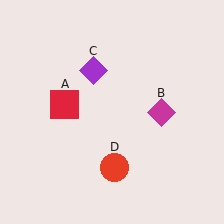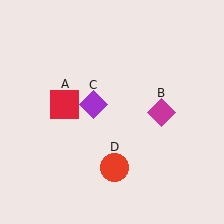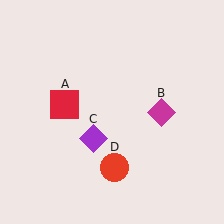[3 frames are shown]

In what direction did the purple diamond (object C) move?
The purple diamond (object C) moved down.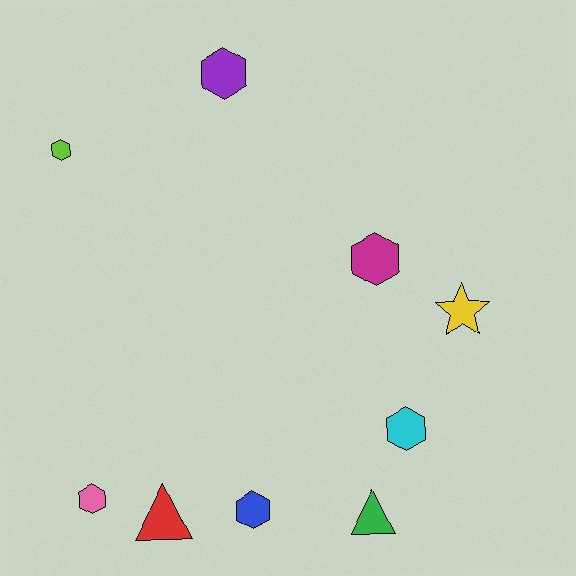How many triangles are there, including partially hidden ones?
There are 2 triangles.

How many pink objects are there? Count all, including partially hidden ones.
There is 1 pink object.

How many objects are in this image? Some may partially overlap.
There are 9 objects.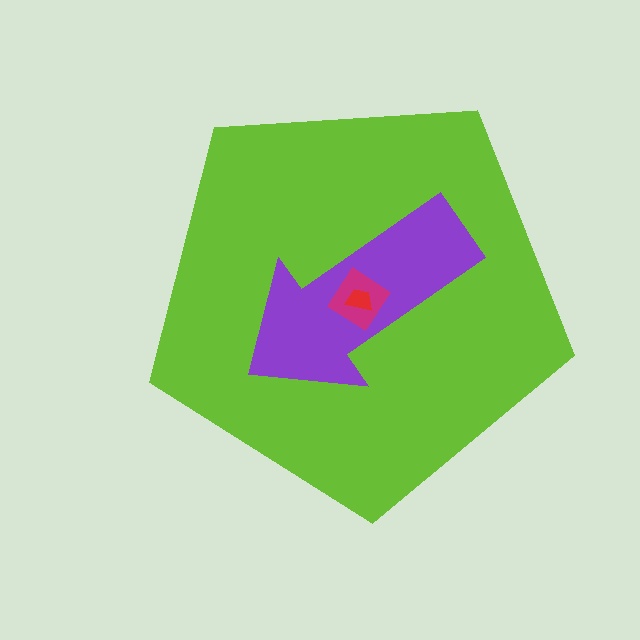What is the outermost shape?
The lime pentagon.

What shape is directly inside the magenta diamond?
The red trapezoid.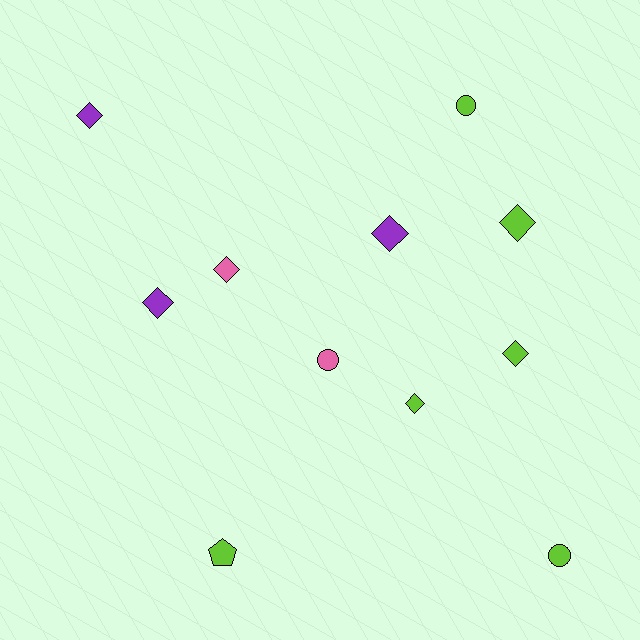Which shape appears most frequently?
Diamond, with 7 objects.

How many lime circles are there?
There are 2 lime circles.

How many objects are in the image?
There are 11 objects.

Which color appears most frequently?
Lime, with 6 objects.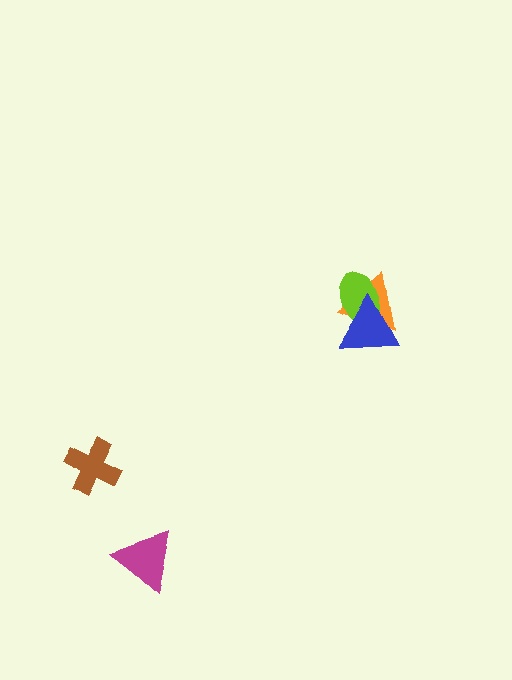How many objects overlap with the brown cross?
0 objects overlap with the brown cross.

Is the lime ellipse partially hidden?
Yes, it is partially covered by another shape.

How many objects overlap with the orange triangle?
2 objects overlap with the orange triangle.